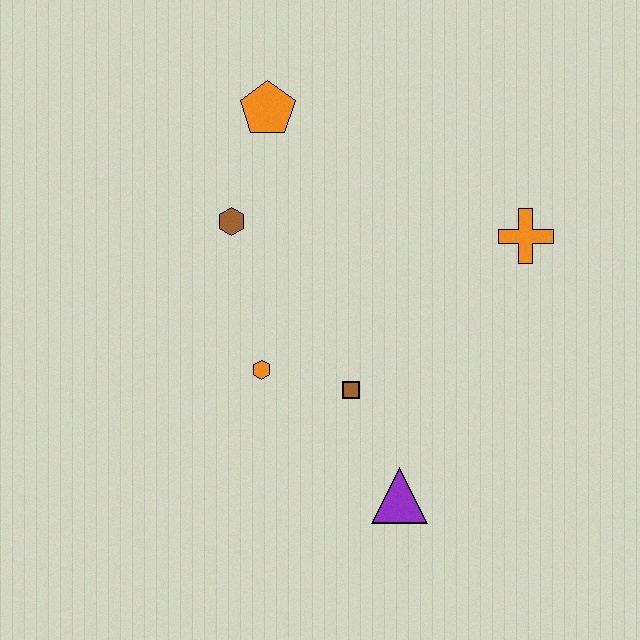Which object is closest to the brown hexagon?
The orange pentagon is closest to the brown hexagon.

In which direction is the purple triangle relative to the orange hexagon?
The purple triangle is to the right of the orange hexagon.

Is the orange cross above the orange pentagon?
No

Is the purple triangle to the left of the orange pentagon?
No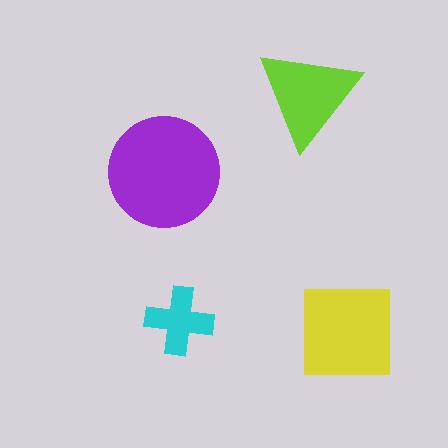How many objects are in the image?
There are 4 objects in the image.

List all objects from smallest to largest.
The cyan cross, the lime triangle, the yellow square, the purple circle.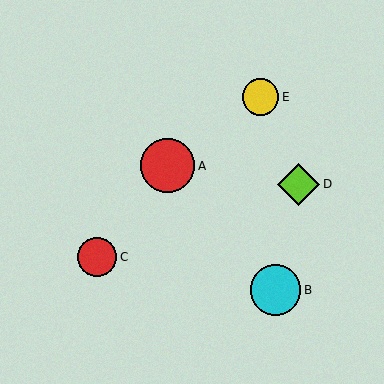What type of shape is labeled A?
Shape A is a red circle.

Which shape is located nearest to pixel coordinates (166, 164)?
The red circle (labeled A) at (168, 166) is nearest to that location.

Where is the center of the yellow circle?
The center of the yellow circle is at (261, 97).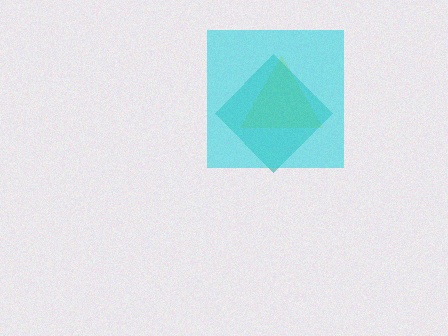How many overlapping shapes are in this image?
There are 3 overlapping shapes in the image.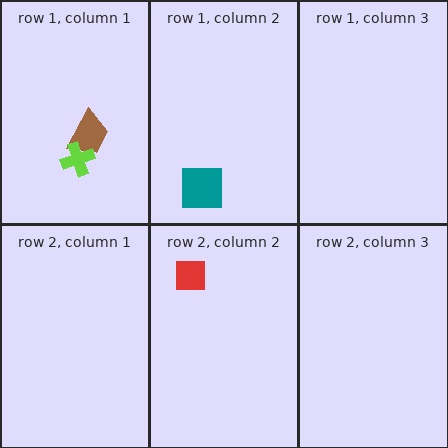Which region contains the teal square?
The row 1, column 2 region.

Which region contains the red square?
The row 2, column 2 region.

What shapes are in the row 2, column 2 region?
The red square.